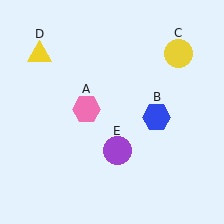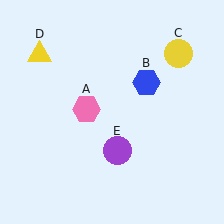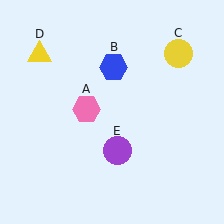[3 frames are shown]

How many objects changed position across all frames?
1 object changed position: blue hexagon (object B).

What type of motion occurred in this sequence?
The blue hexagon (object B) rotated counterclockwise around the center of the scene.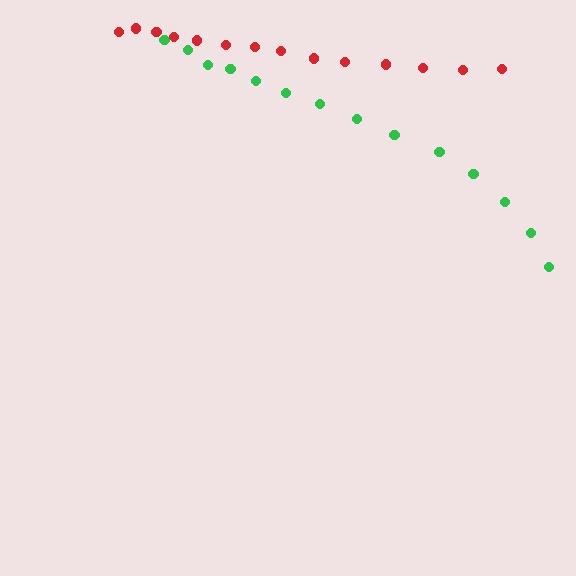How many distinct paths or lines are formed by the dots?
There are 2 distinct paths.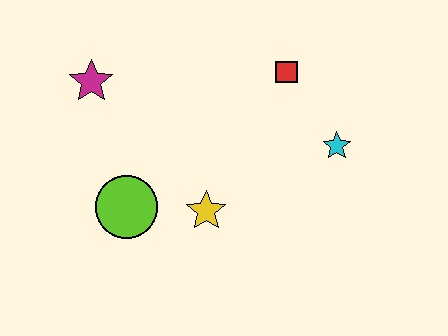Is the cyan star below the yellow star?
No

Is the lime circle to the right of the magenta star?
Yes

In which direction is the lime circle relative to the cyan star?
The lime circle is to the left of the cyan star.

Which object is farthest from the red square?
The lime circle is farthest from the red square.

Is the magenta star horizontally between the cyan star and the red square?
No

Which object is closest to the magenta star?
The lime circle is closest to the magenta star.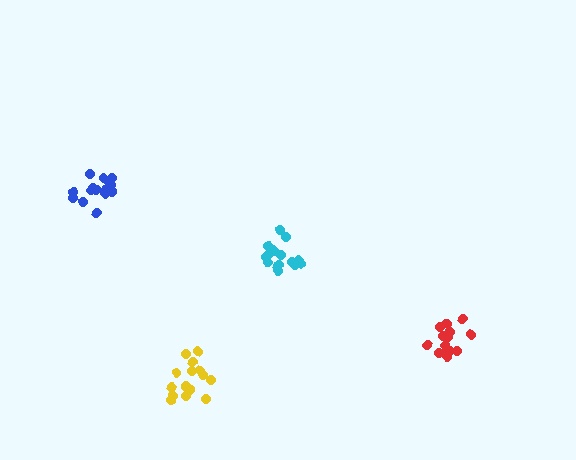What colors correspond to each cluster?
The clusters are colored: cyan, blue, yellow, red.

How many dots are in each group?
Group 1: 17 dots, Group 2: 14 dots, Group 3: 15 dots, Group 4: 14 dots (60 total).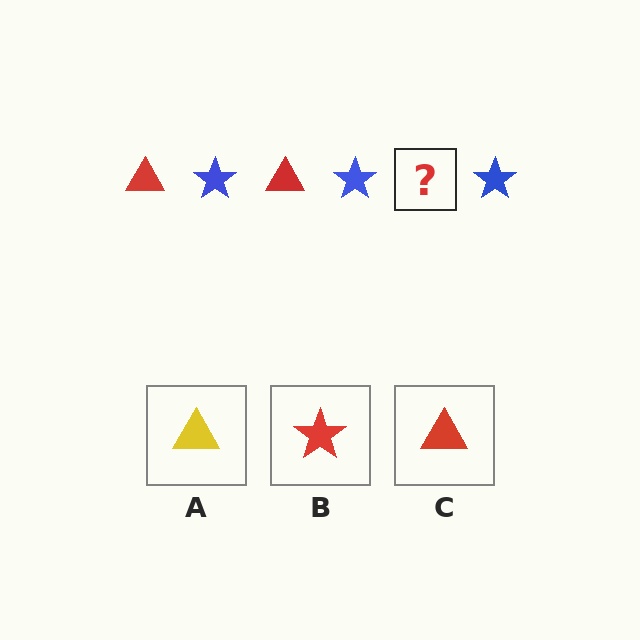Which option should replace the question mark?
Option C.